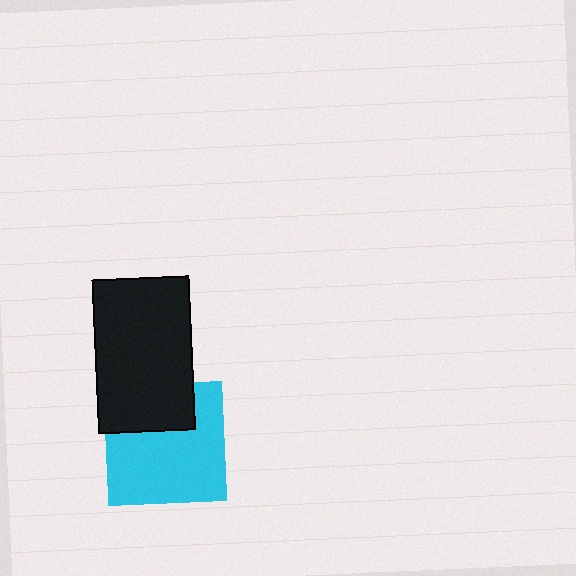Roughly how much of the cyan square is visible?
Most of it is visible (roughly 69%).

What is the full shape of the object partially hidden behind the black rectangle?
The partially hidden object is a cyan square.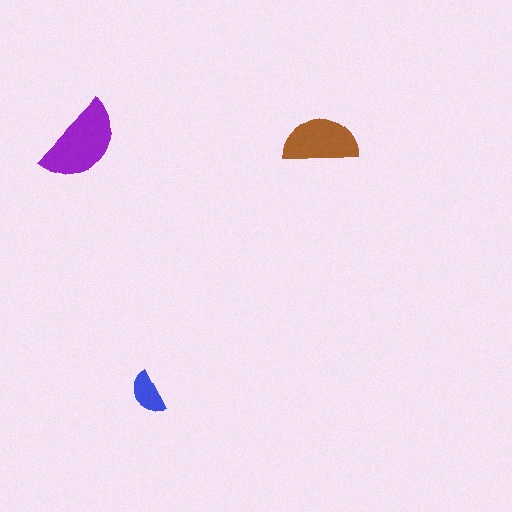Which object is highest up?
The brown semicircle is topmost.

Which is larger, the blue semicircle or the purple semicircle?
The purple one.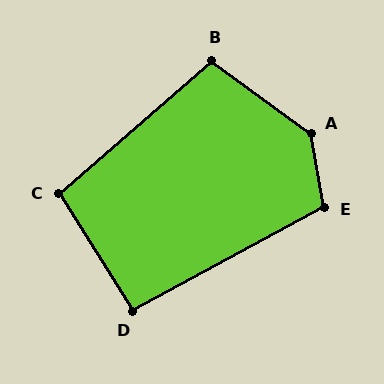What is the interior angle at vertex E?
Approximately 109 degrees (obtuse).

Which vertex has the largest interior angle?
A, at approximately 136 degrees.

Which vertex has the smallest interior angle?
D, at approximately 94 degrees.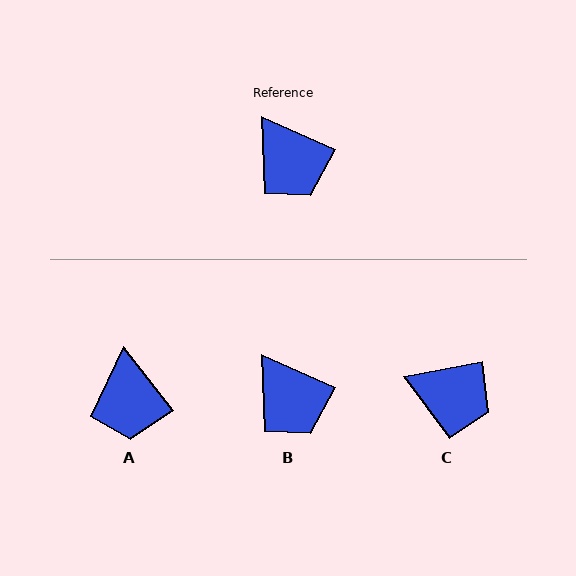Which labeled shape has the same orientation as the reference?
B.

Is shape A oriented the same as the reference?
No, it is off by about 28 degrees.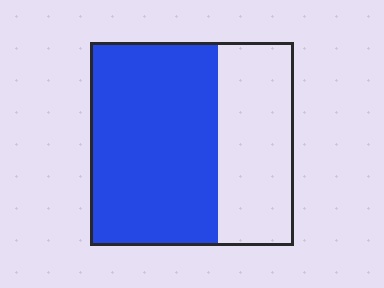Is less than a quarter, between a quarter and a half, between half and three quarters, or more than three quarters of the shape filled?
Between half and three quarters.